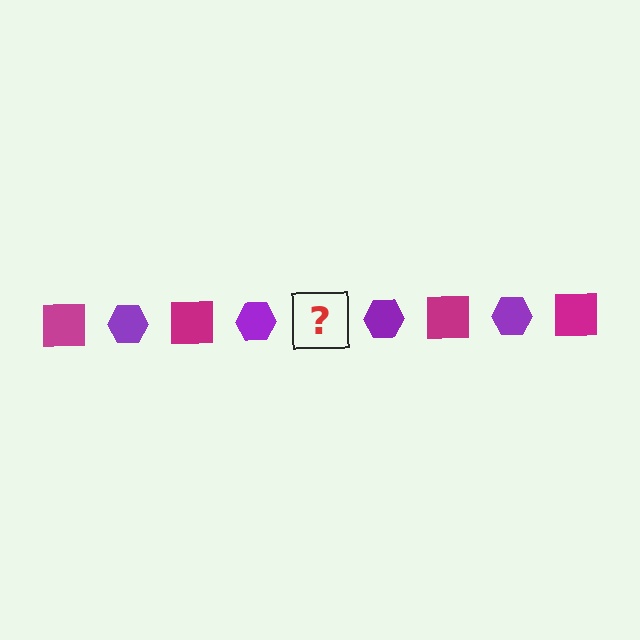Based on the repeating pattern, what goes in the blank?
The blank should be a magenta square.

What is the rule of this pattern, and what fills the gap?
The rule is that the pattern alternates between magenta square and purple hexagon. The gap should be filled with a magenta square.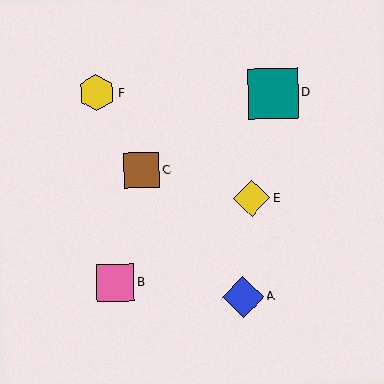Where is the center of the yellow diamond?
The center of the yellow diamond is at (252, 198).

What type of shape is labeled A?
Shape A is a blue diamond.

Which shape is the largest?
The teal square (labeled D) is the largest.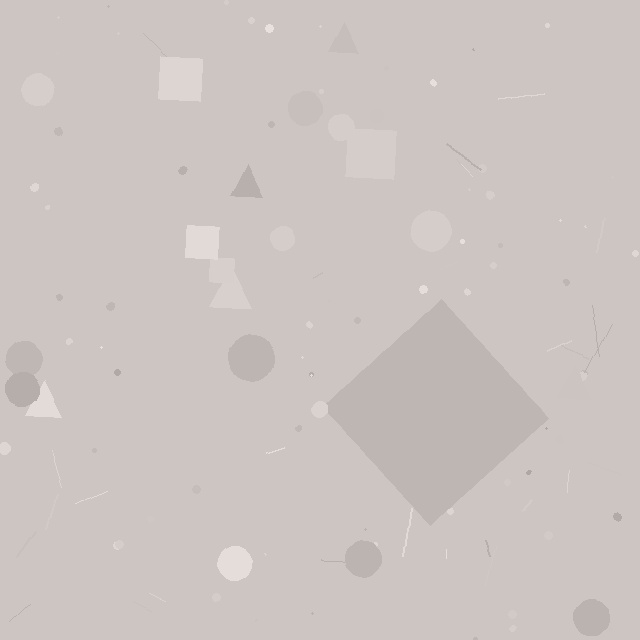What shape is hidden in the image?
A diamond is hidden in the image.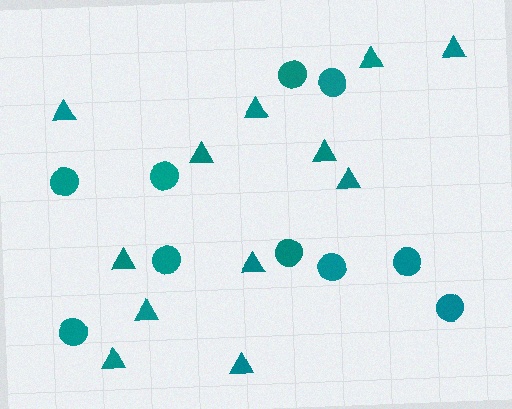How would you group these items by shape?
There are 2 groups: one group of circles (10) and one group of triangles (12).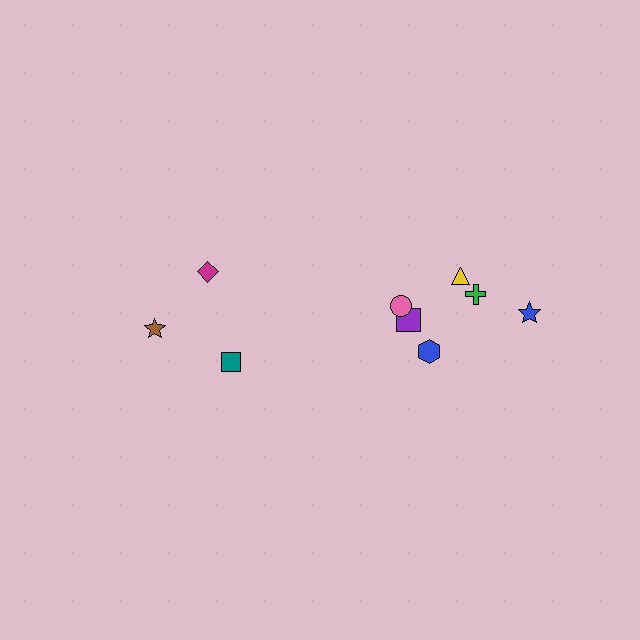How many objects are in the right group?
There are 6 objects.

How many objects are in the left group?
There are 3 objects.